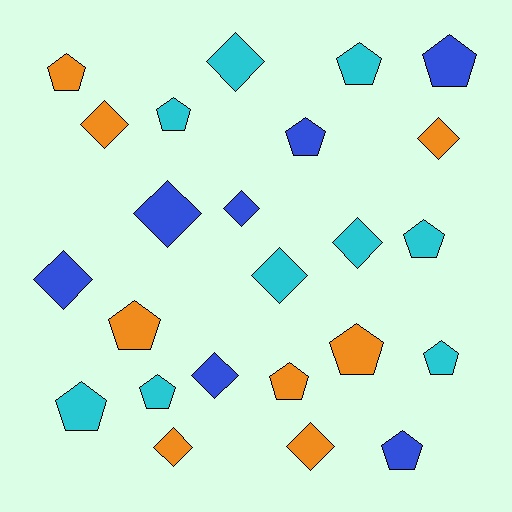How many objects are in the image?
There are 24 objects.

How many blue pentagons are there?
There are 3 blue pentagons.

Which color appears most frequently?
Cyan, with 9 objects.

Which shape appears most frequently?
Pentagon, with 13 objects.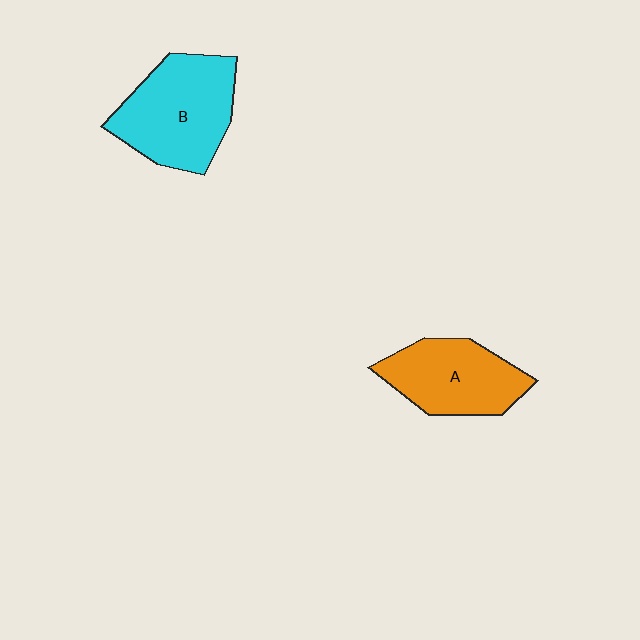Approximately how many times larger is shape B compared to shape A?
Approximately 1.2 times.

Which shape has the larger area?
Shape B (cyan).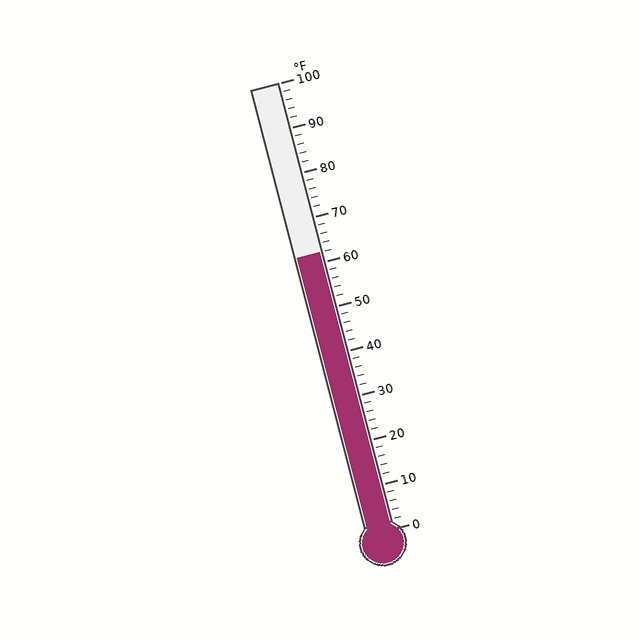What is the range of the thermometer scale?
The thermometer scale ranges from 0°F to 100°F.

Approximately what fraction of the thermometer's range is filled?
The thermometer is filled to approximately 60% of its range.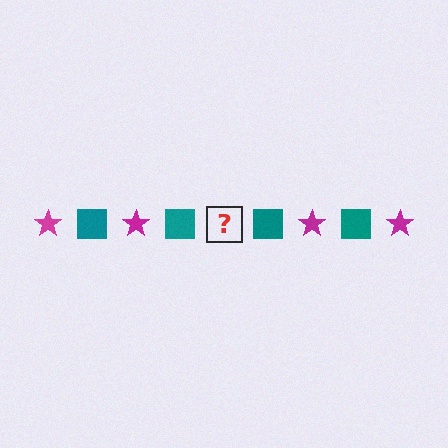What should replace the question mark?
The question mark should be replaced with a magenta star.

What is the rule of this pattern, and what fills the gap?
The rule is that the pattern alternates between magenta star and teal square. The gap should be filled with a magenta star.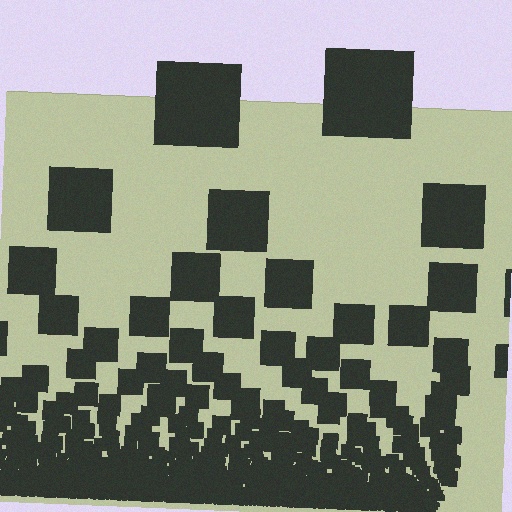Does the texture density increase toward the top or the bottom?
Density increases toward the bottom.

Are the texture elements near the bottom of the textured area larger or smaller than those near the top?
Smaller. The gradient is inverted — elements near the bottom are smaller and denser.